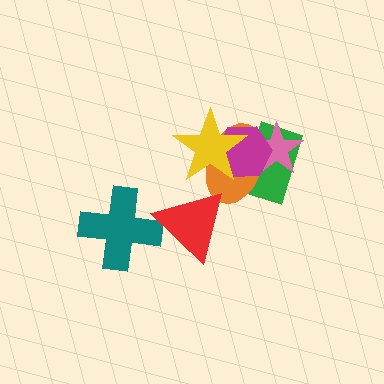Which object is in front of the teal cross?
The red triangle is in front of the teal cross.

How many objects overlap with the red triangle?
2 objects overlap with the red triangle.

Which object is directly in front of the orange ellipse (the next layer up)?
The pink star is directly in front of the orange ellipse.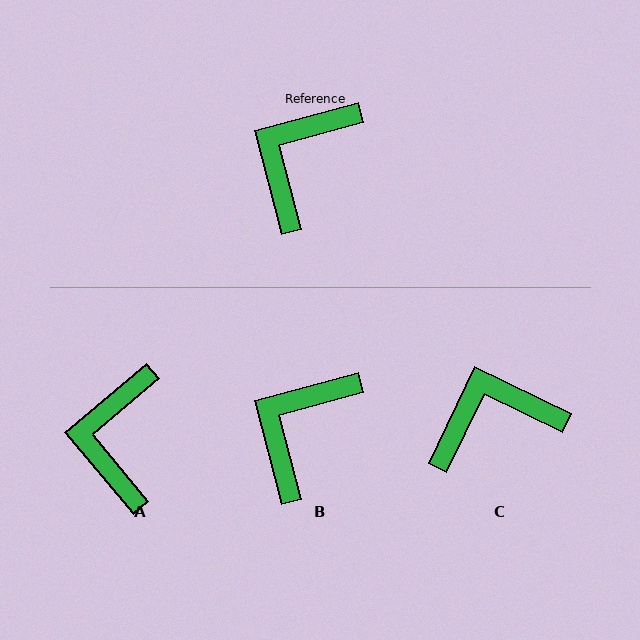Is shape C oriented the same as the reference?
No, it is off by about 41 degrees.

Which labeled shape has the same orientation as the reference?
B.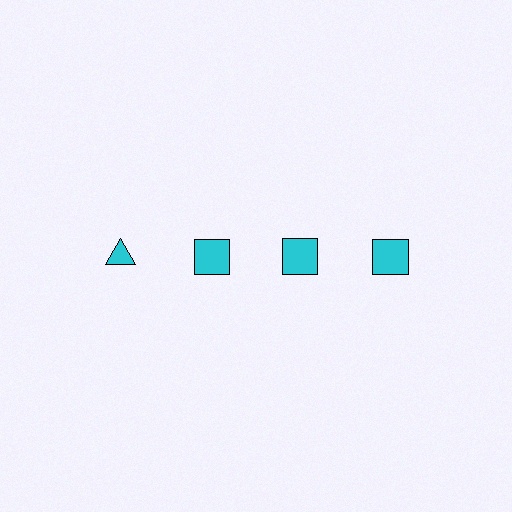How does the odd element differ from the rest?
It has a different shape: triangle instead of square.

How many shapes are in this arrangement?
There are 4 shapes arranged in a grid pattern.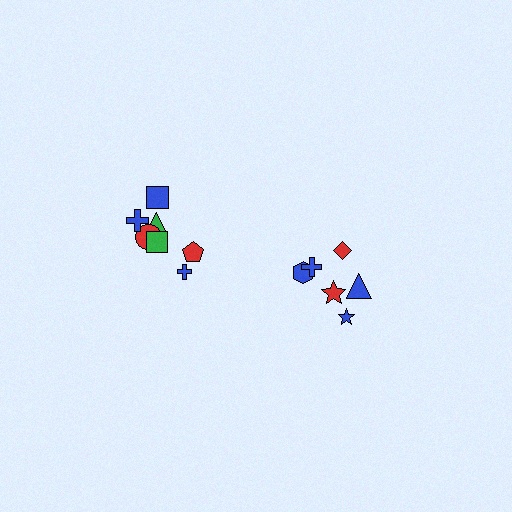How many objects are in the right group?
There are 6 objects.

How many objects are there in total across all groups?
There are 14 objects.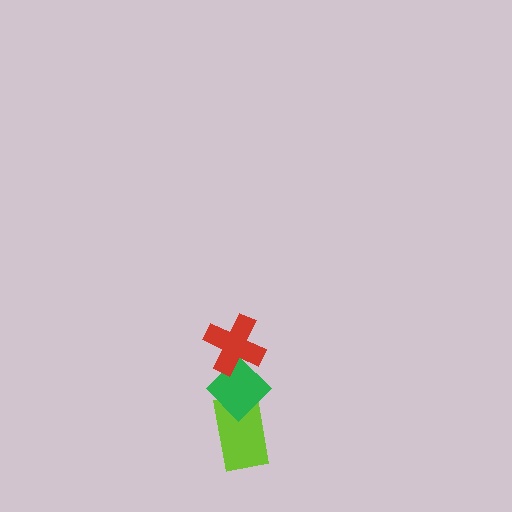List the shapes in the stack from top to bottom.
From top to bottom: the red cross, the green diamond, the lime rectangle.